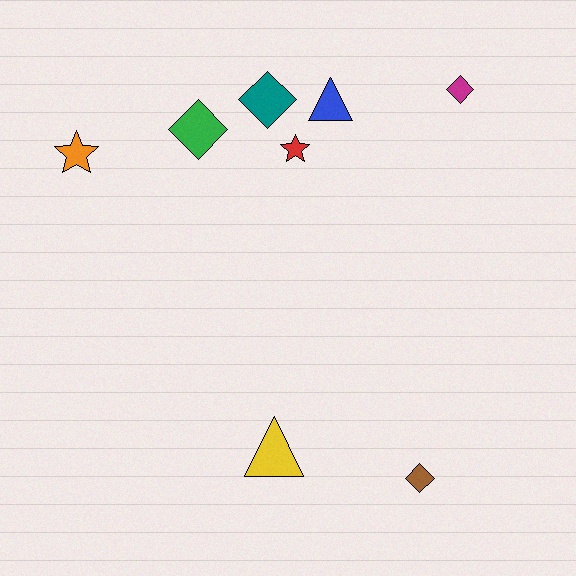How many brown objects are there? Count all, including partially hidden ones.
There is 1 brown object.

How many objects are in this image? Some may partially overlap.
There are 8 objects.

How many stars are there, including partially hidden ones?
There are 2 stars.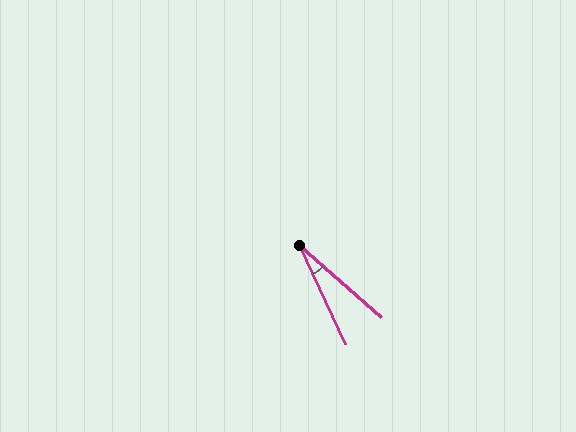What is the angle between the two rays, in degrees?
Approximately 24 degrees.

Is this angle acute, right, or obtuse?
It is acute.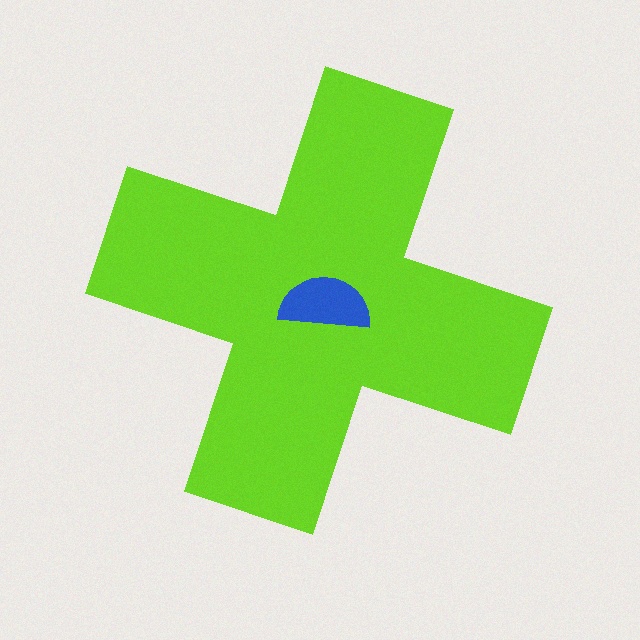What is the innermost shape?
The blue semicircle.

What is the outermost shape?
The lime cross.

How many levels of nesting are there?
2.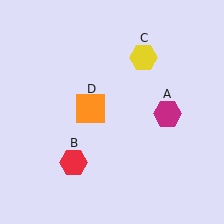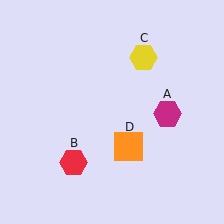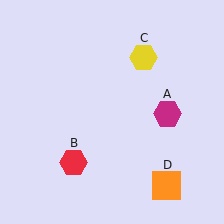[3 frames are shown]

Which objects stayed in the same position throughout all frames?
Magenta hexagon (object A) and red hexagon (object B) and yellow hexagon (object C) remained stationary.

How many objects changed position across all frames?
1 object changed position: orange square (object D).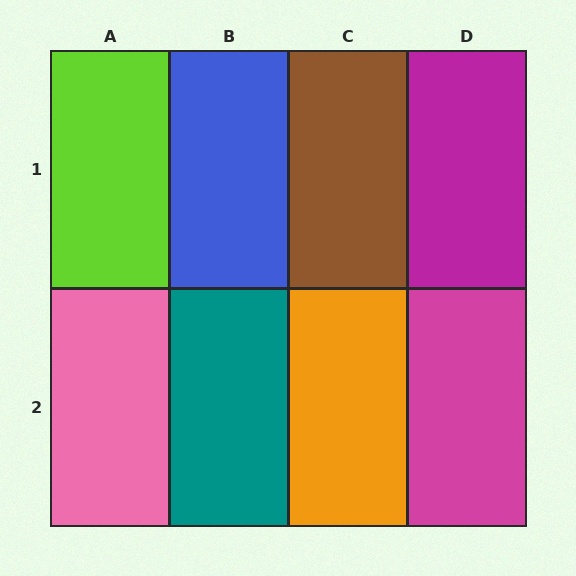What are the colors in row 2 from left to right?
Pink, teal, orange, magenta.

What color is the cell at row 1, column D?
Magenta.